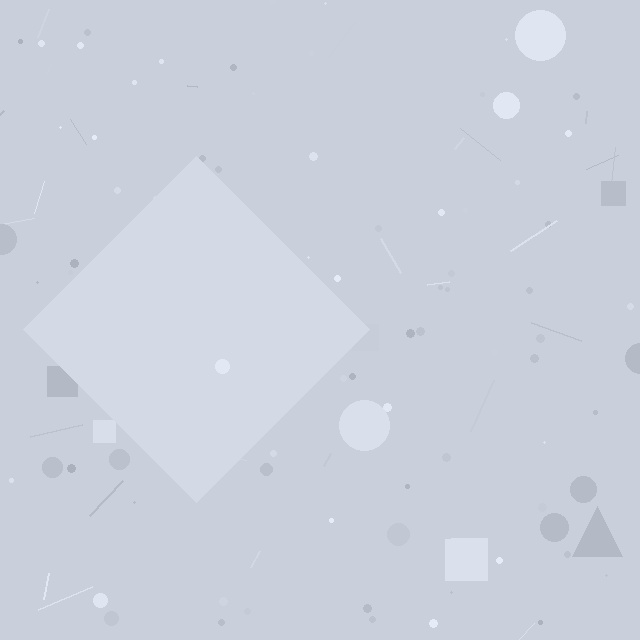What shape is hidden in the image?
A diamond is hidden in the image.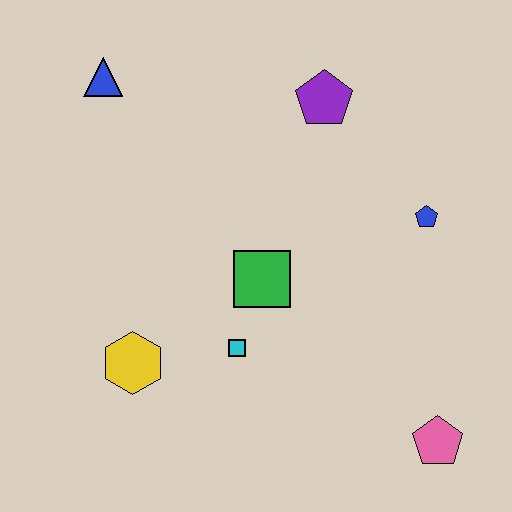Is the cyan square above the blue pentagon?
No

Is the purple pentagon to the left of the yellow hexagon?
No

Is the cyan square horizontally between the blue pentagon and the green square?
No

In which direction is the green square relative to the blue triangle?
The green square is below the blue triangle.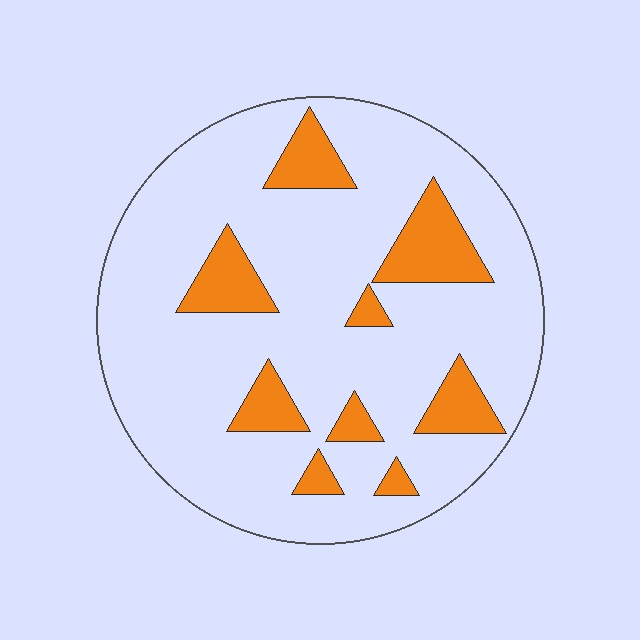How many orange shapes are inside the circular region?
9.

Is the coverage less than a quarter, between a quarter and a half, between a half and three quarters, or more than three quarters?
Less than a quarter.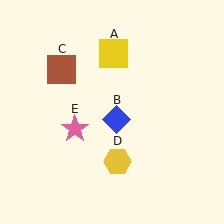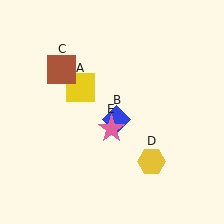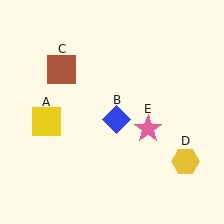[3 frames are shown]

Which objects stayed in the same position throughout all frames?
Blue diamond (object B) and brown square (object C) remained stationary.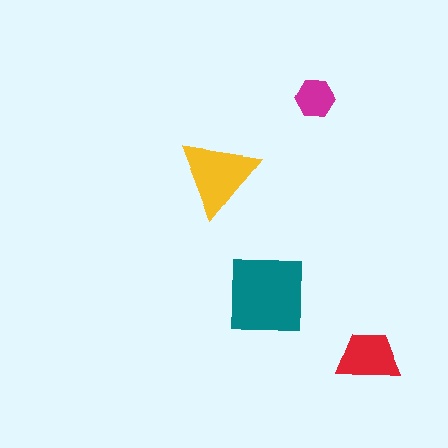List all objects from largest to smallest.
The teal square, the yellow triangle, the red trapezoid, the magenta hexagon.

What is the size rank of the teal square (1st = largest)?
1st.